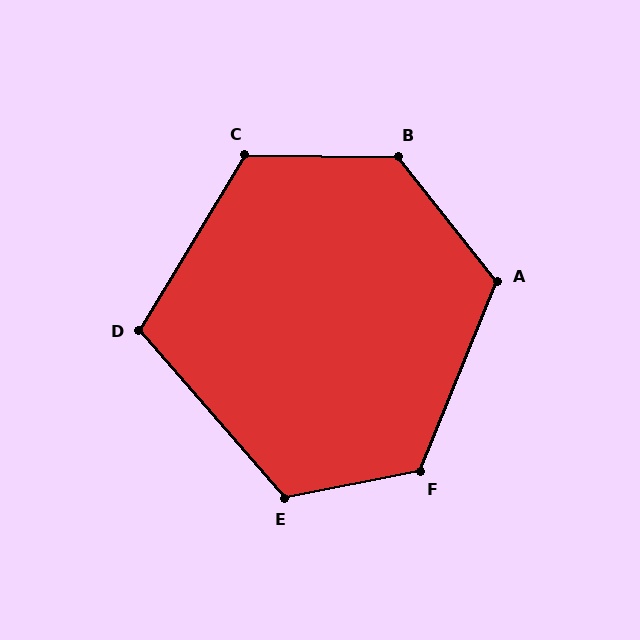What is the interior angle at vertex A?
Approximately 120 degrees (obtuse).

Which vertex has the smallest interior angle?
D, at approximately 108 degrees.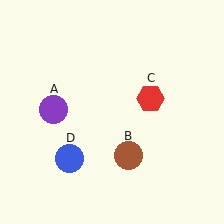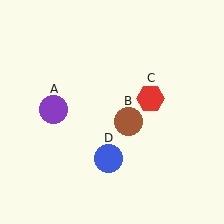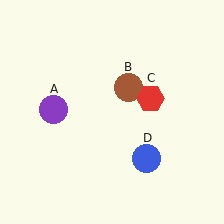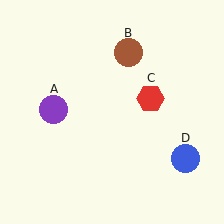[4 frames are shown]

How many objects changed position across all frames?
2 objects changed position: brown circle (object B), blue circle (object D).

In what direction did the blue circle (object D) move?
The blue circle (object D) moved right.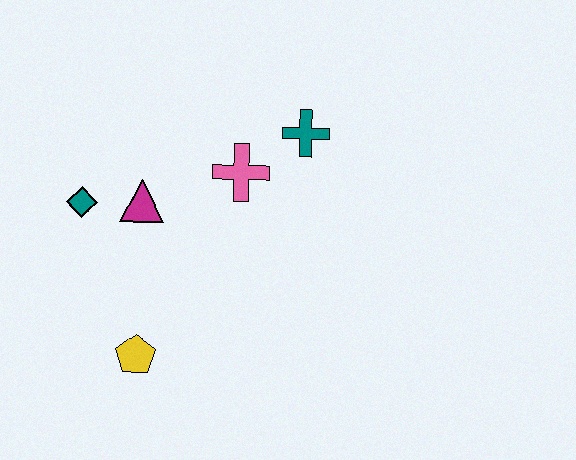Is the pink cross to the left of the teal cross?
Yes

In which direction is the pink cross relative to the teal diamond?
The pink cross is to the right of the teal diamond.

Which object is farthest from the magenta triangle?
The teal cross is farthest from the magenta triangle.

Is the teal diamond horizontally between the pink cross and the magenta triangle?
No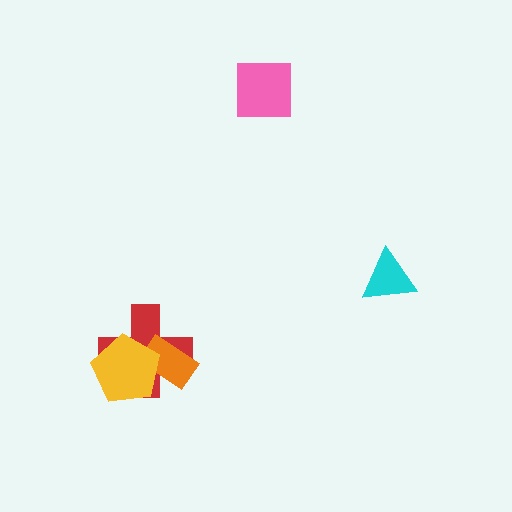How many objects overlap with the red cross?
2 objects overlap with the red cross.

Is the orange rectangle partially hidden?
Yes, it is partially covered by another shape.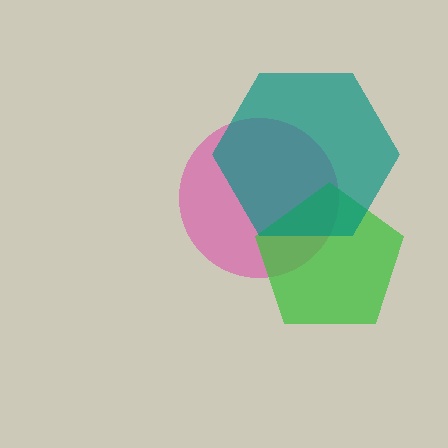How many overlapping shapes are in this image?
There are 3 overlapping shapes in the image.